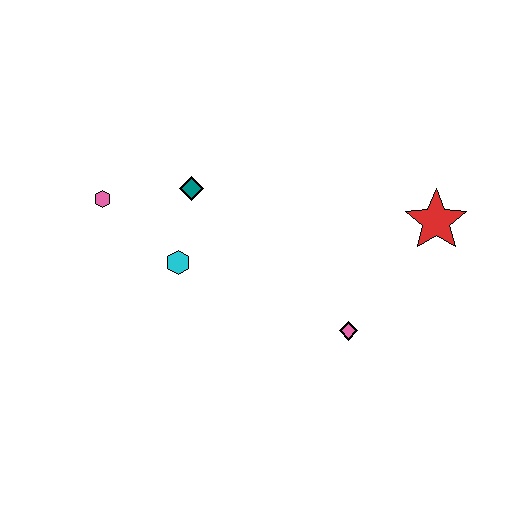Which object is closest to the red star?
The pink diamond is closest to the red star.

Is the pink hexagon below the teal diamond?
Yes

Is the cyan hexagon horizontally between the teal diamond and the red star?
No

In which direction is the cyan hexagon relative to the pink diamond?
The cyan hexagon is to the left of the pink diamond.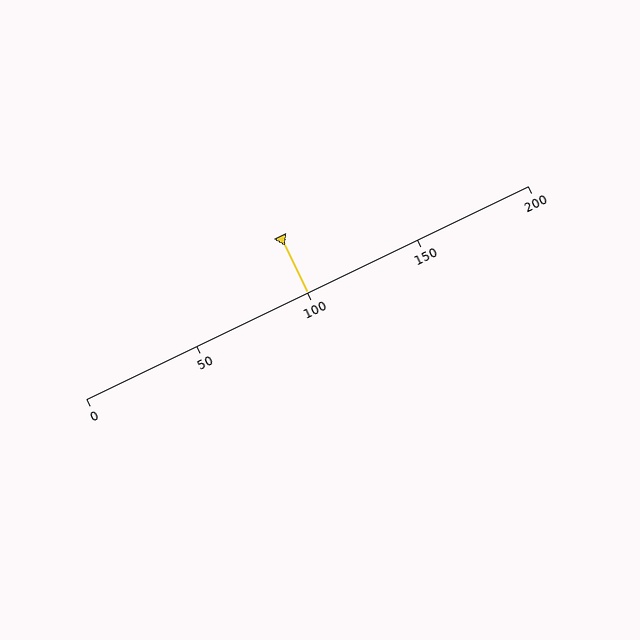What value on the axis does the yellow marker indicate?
The marker indicates approximately 100.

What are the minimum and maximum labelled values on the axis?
The axis runs from 0 to 200.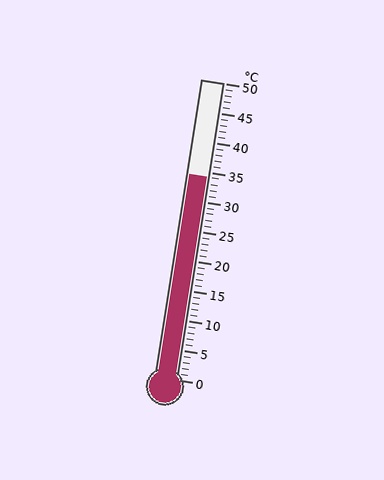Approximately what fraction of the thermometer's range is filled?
The thermometer is filled to approximately 70% of its range.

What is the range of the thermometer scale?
The thermometer scale ranges from 0°C to 50°C.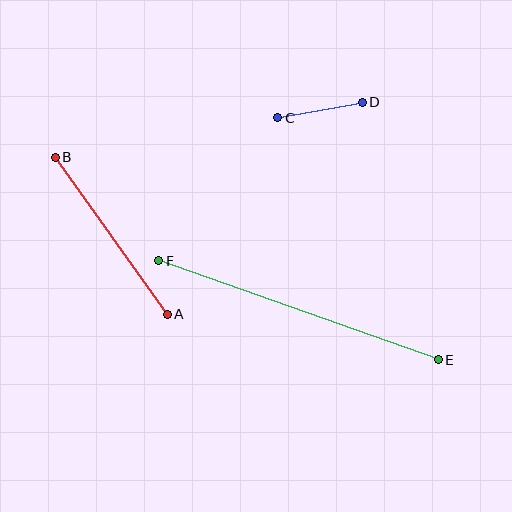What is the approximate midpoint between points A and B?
The midpoint is at approximately (111, 236) pixels.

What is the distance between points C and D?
The distance is approximately 86 pixels.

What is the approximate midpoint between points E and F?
The midpoint is at approximately (298, 310) pixels.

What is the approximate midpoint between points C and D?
The midpoint is at approximately (320, 110) pixels.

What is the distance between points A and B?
The distance is approximately 193 pixels.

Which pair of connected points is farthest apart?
Points E and F are farthest apart.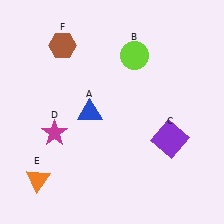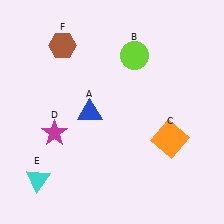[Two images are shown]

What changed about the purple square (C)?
In Image 1, C is purple. In Image 2, it changed to orange.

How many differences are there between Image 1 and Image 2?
There are 2 differences between the two images.